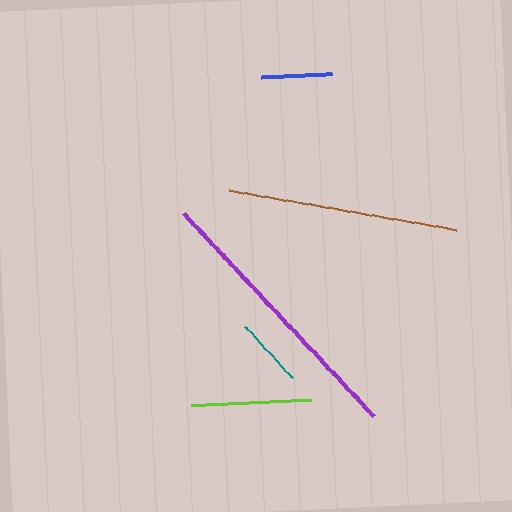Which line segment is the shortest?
The teal line is the shortest at approximately 70 pixels.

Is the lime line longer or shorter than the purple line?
The purple line is longer than the lime line.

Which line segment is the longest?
The purple line is the longest at approximately 278 pixels.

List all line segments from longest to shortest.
From longest to shortest: purple, brown, lime, blue, teal.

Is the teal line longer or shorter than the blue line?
The blue line is longer than the teal line.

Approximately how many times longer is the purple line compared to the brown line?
The purple line is approximately 1.2 times the length of the brown line.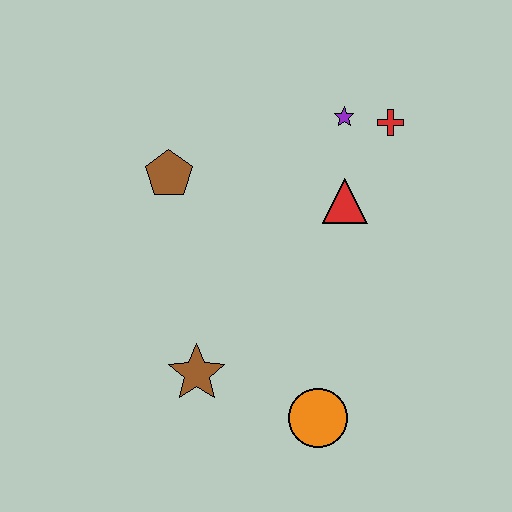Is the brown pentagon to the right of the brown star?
No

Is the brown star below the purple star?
Yes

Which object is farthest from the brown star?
The red cross is farthest from the brown star.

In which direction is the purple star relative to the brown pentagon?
The purple star is to the right of the brown pentagon.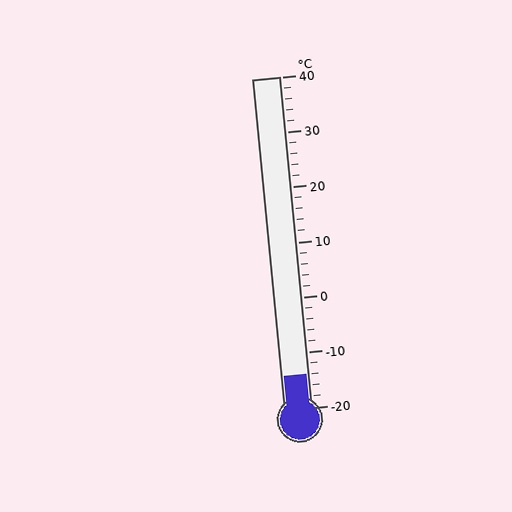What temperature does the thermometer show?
The thermometer shows approximately -14°C.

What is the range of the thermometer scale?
The thermometer scale ranges from -20°C to 40°C.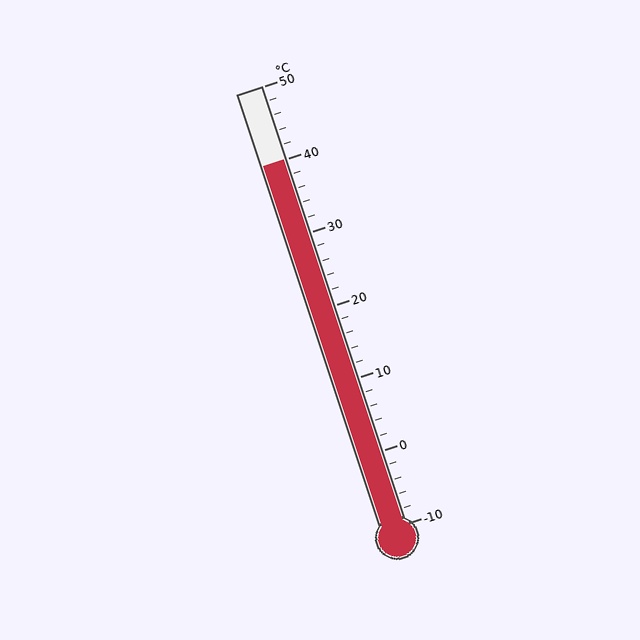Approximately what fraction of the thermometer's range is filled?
The thermometer is filled to approximately 85% of its range.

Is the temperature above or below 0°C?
The temperature is above 0°C.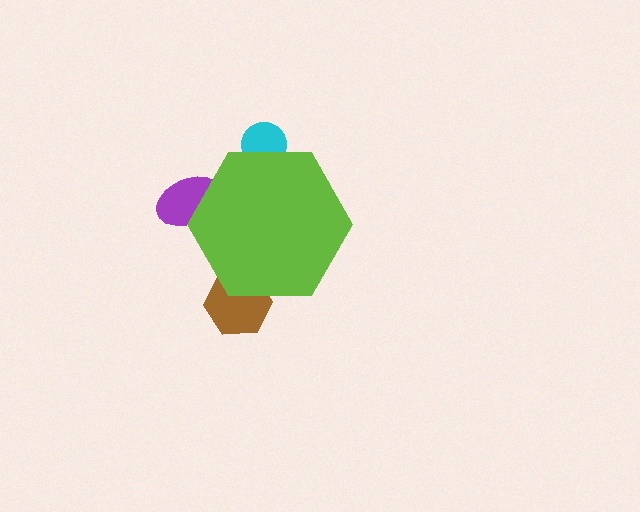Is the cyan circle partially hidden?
Yes, the cyan circle is partially hidden behind the lime hexagon.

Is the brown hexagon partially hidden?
Yes, the brown hexagon is partially hidden behind the lime hexagon.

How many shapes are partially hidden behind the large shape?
3 shapes are partially hidden.